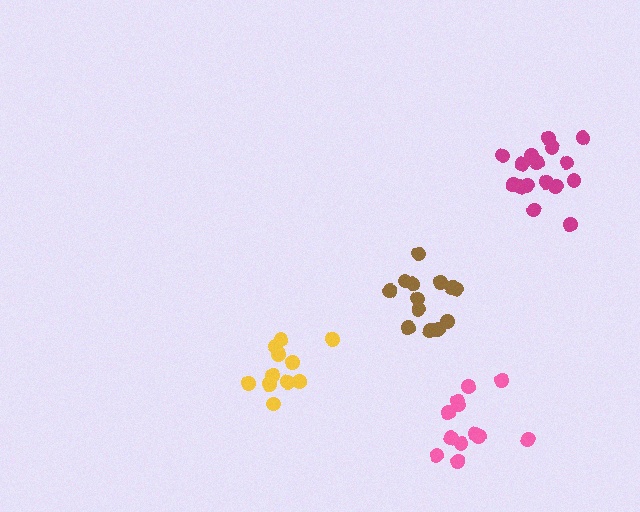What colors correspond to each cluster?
The clusters are colored: magenta, pink, yellow, brown.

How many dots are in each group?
Group 1: 16 dots, Group 2: 12 dots, Group 3: 11 dots, Group 4: 15 dots (54 total).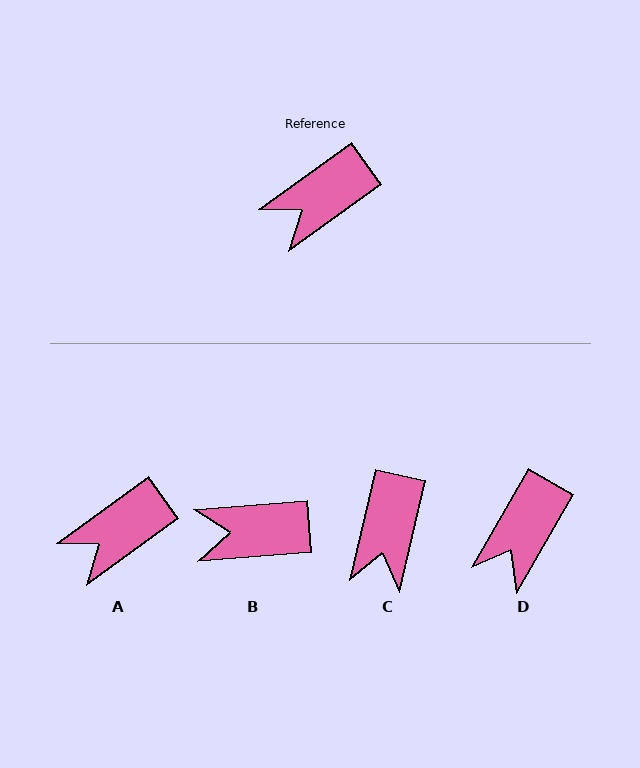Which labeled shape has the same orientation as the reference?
A.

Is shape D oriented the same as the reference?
No, it is off by about 24 degrees.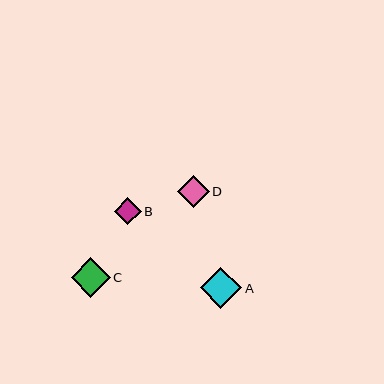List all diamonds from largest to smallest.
From largest to smallest: A, C, D, B.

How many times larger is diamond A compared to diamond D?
Diamond A is approximately 1.3 times the size of diamond D.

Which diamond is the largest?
Diamond A is the largest with a size of approximately 42 pixels.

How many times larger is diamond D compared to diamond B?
Diamond D is approximately 1.2 times the size of diamond B.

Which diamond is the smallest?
Diamond B is the smallest with a size of approximately 27 pixels.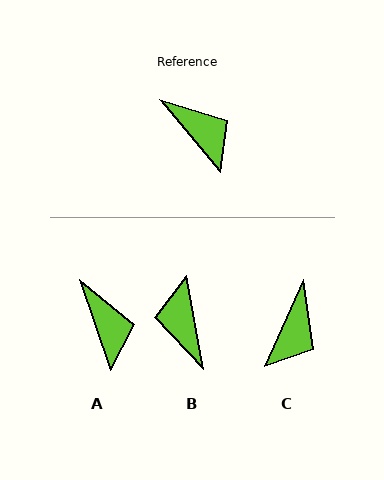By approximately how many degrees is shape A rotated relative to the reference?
Approximately 21 degrees clockwise.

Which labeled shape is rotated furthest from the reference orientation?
B, about 150 degrees away.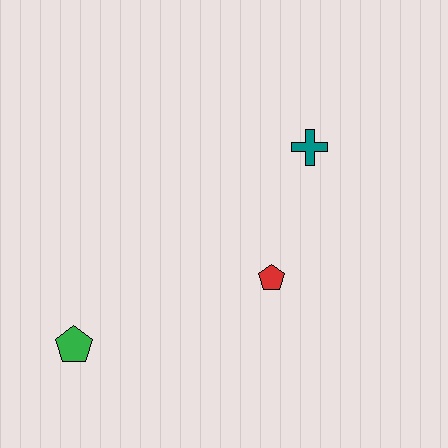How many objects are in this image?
There are 3 objects.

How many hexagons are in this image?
There are no hexagons.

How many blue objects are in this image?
There are no blue objects.